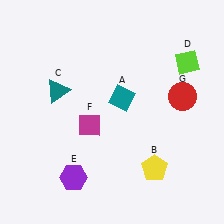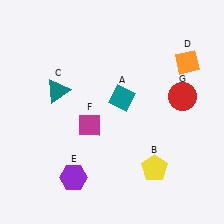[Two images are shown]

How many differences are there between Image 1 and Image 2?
There is 1 difference between the two images.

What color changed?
The diamond (D) changed from lime in Image 1 to orange in Image 2.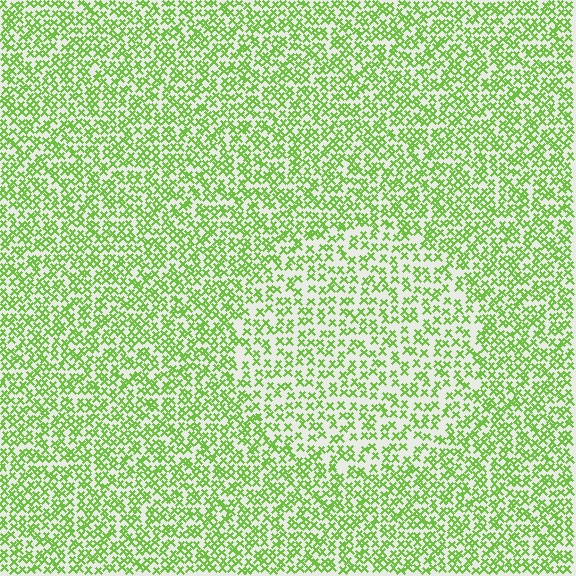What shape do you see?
I see a circle.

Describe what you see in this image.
The image contains small lime elements arranged at two different densities. A circle-shaped region is visible where the elements are less densely packed than the surrounding area.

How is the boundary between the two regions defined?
The boundary is defined by a change in element density (approximately 1.6x ratio). All elements are the same color, size, and shape.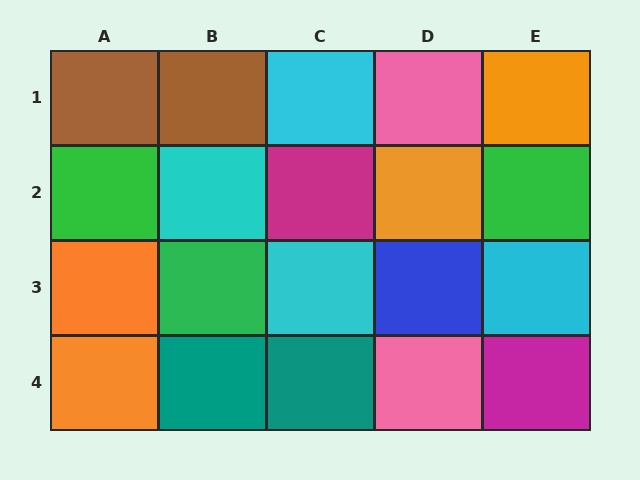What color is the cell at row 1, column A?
Brown.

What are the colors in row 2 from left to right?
Green, cyan, magenta, orange, green.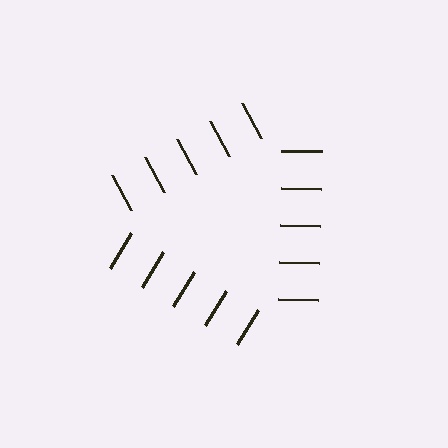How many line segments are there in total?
15 — 5 along each of the 3 edges.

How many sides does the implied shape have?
3 sides — the line-ends trace a triangle.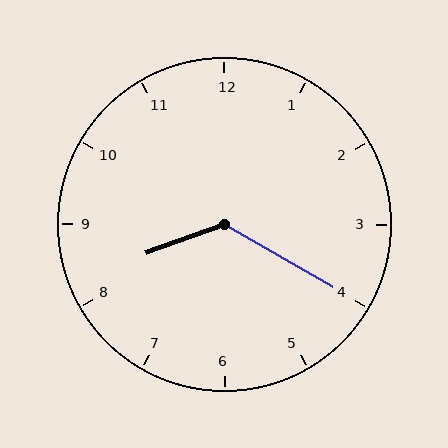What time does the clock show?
8:20.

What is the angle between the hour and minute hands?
Approximately 130 degrees.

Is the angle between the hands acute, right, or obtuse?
It is obtuse.